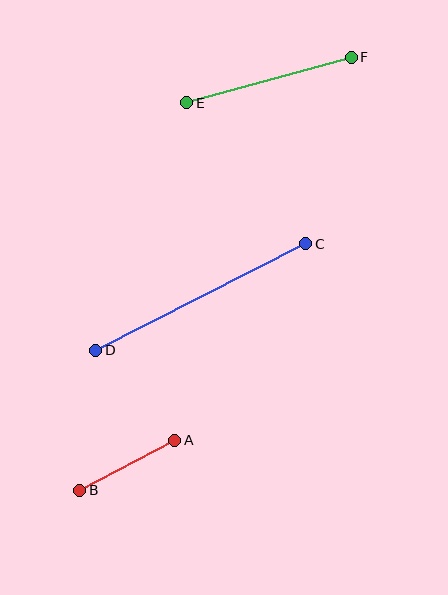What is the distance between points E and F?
The distance is approximately 171 pixels.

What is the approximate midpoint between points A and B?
The midpoint is at approximately (127, 465) pixels.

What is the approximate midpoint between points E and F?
The midpoint is at approximately (269, 80) pixels.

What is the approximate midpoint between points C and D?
The midpoint is at approximately (201, 297) pixels.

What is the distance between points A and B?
The distance is approximately 107 pixels.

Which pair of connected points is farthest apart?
Points C and D are farthest apart.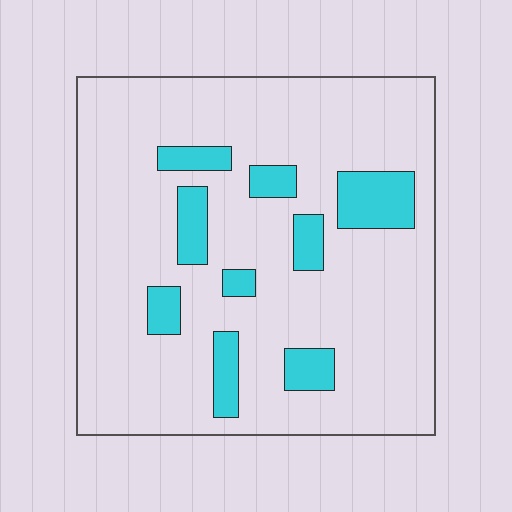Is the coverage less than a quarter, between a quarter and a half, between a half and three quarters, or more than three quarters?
Less than a quarter.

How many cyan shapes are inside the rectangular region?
9.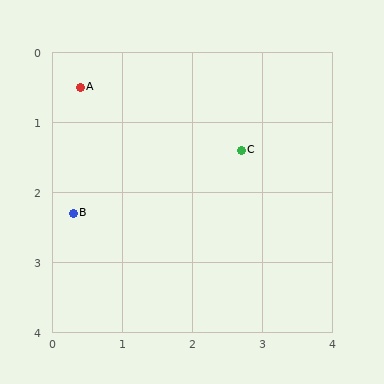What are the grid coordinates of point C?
Point C is at approximately (2.7, 1.4).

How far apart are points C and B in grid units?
Points C and B are about 2.6 grid units apart.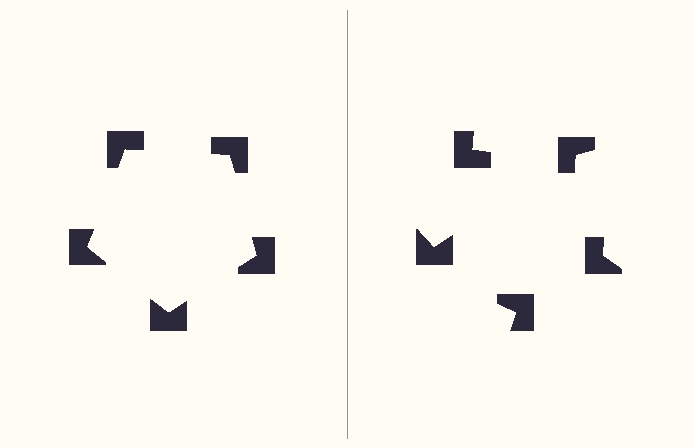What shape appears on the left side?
An illusory pentagon.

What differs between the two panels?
The notched squares are positioned identically on both sides; only the wedge orientations differ. On the left they align to a pentagon; on the right they are misaligned.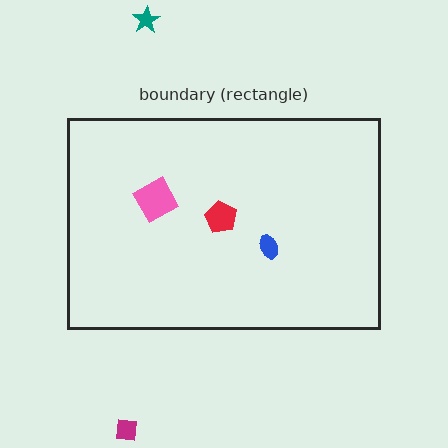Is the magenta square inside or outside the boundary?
Outside.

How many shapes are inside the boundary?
3 inside, 2 outside.